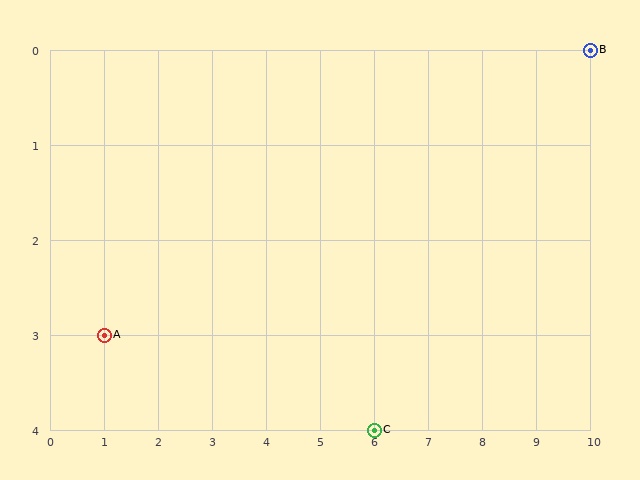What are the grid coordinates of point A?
Point A is at grid coordinates (1, 3).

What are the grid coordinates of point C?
Point C is at grid coordinates (6, 4).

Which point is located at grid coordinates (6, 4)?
Point C is at (6, 4).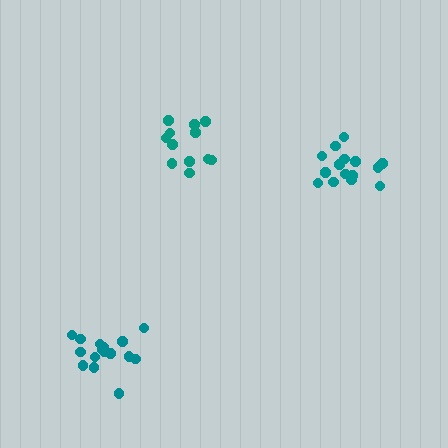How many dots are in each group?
Group 1: 15 dots, Group 2: 16 dots, Group 3: 12 dots (43 total).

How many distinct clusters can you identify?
There are 3 distinct clusters.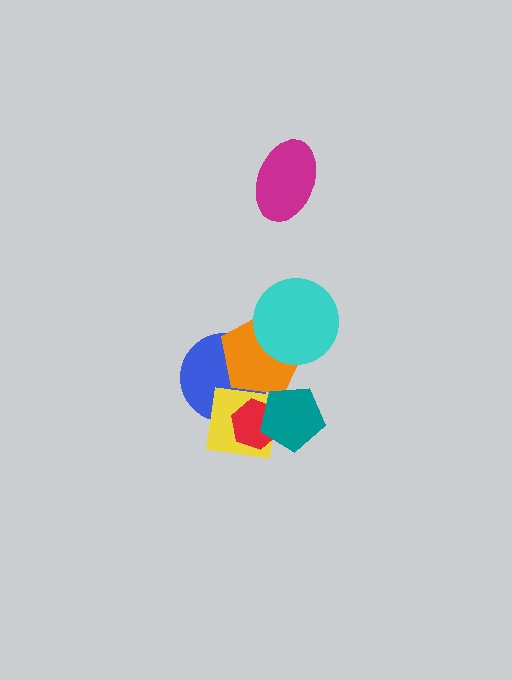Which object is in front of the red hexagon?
The teal pentagon is in front of the red hexagon.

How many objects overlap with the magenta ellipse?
0 objects overlap with the magenta ellipse.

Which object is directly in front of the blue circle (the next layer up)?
The yellow square is directly in front of the blue circle.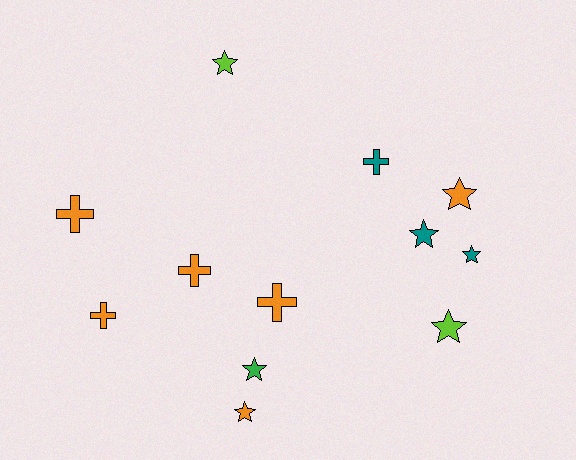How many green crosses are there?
There are no green crosses.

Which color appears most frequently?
Orange, with 6 objects.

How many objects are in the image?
There are 12 objects.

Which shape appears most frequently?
Star, with 7 objects.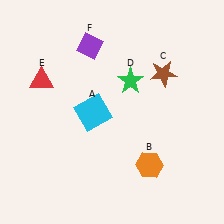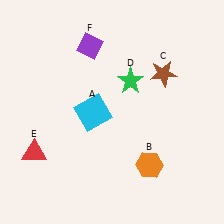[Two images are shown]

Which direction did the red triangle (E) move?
The red triangle (E) moved down.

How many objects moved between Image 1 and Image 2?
1 object moved between the two images.